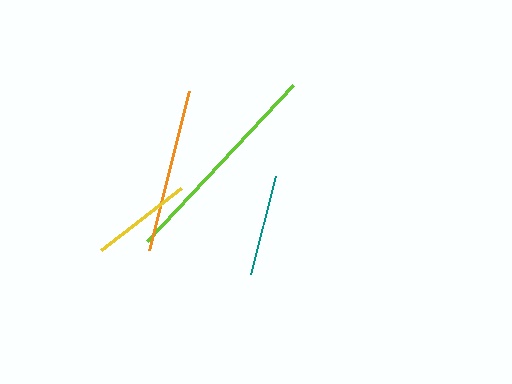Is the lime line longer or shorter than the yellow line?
The lime line is longer than the yellow line.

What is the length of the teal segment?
The teal segment is approximately 101 pixels long.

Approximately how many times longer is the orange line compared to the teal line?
The orange line is approximately 1.6 times the length of the teal line.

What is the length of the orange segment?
The orange segment is approximately 165 pixels long.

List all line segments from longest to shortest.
From longest to shortest: lime, orange, teal, yellow.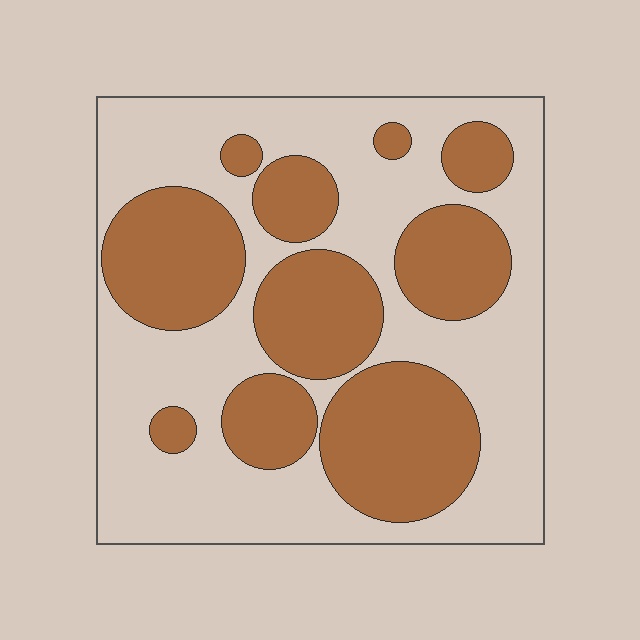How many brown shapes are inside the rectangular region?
10.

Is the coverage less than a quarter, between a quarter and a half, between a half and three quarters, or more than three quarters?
Between a quarter and a half.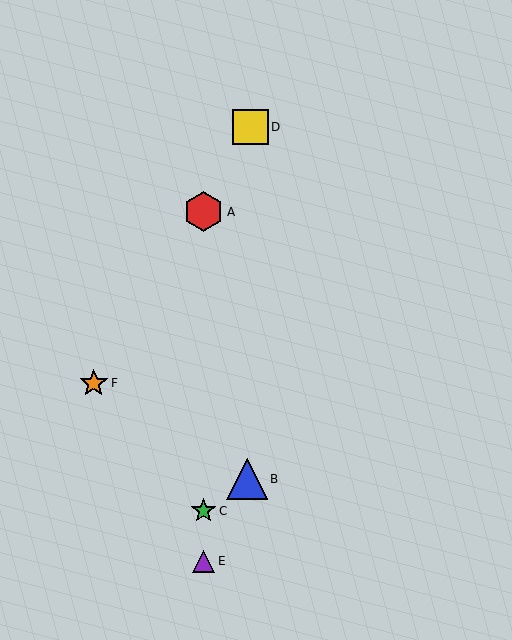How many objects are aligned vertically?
3 objects (A, C, E) are aligned vertically.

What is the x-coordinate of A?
Object A is at x≈204.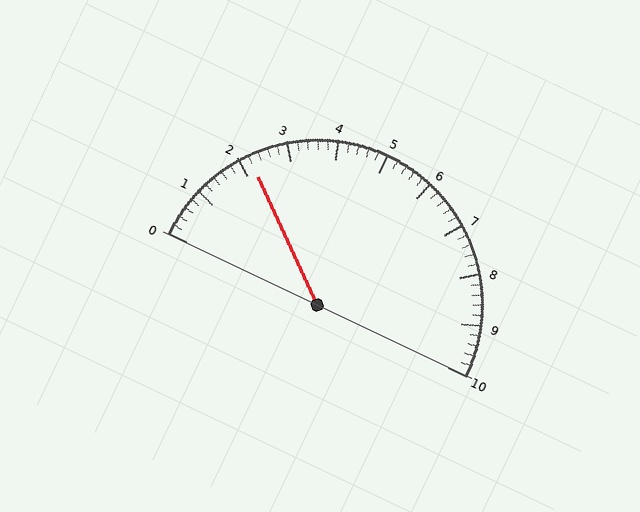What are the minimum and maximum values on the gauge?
The gauge ranges from 0 to 10.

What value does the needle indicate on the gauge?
The needle indicates approximately 2.2.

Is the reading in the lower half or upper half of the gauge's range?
The reading is in the lower half of the range (0 to 10).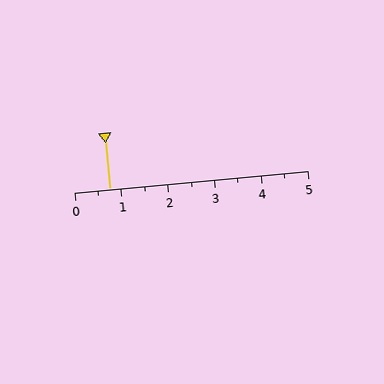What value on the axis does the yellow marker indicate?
The marker indicates approximately 0.8.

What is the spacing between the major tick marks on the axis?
The major ticks are spaced 1 apart.